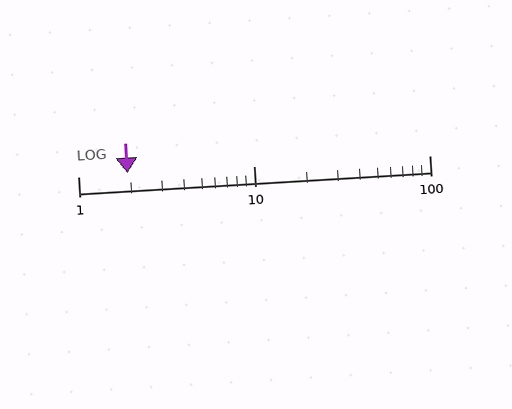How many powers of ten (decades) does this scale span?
The scale spans 2 decades, from 1 to 100.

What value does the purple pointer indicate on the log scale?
The pointer indicates approximately 1.9.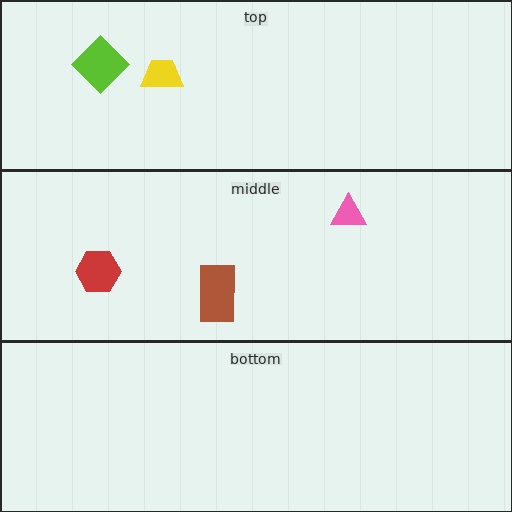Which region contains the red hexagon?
The middle region.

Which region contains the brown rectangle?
The middle region.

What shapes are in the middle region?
The pink triangle, the red hexagon, the brown rectangle.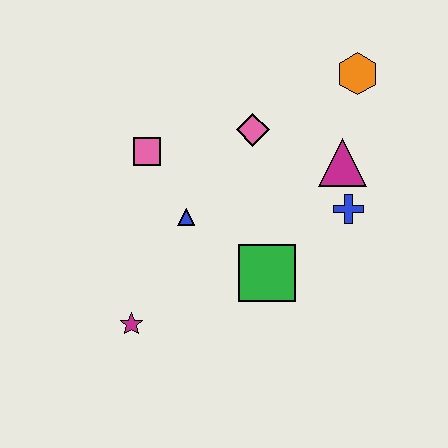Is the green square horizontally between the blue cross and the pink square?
Yes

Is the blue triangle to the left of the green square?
Yes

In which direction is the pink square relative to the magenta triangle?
The pink square is to the left of the magenta triangle.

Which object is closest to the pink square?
The blue triangle is closest to the pink square.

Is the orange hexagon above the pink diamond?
Yes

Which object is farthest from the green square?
The orange hexagon is farthest from the green square.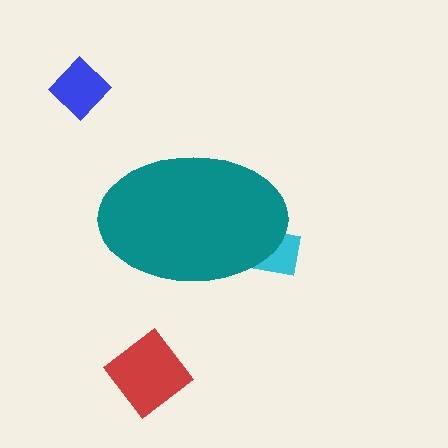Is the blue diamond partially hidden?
No, the blue diamond is fully visible.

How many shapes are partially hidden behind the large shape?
1 shape is partially hidden.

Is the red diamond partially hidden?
No, the red diamond is fully visible.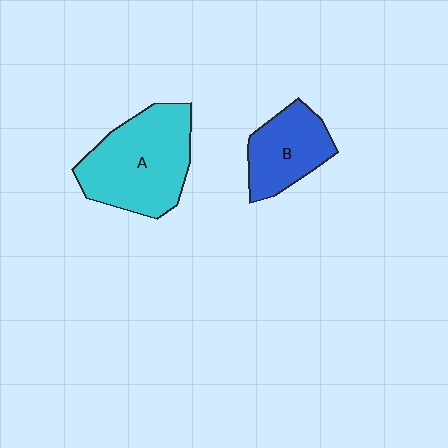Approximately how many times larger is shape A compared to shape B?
Approximately 1.6 times.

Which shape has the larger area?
Shape A (cyan).